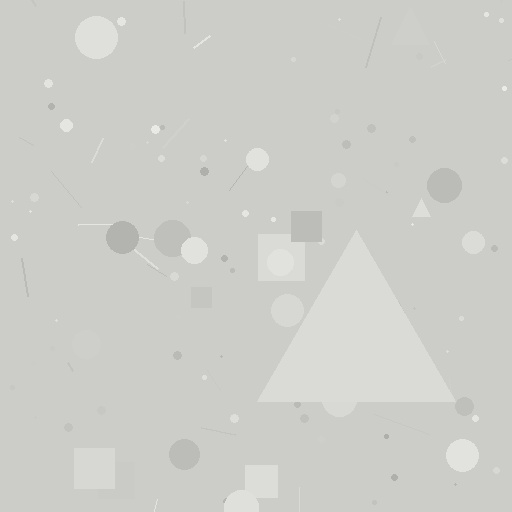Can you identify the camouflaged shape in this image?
The camouflaged shape is a triangle.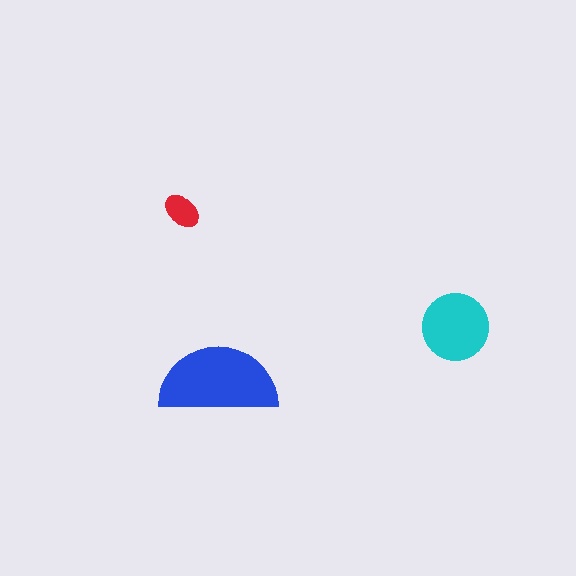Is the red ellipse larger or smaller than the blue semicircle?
Smaller.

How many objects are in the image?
There are 3 objects in the image.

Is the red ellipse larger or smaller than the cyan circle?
Smaller.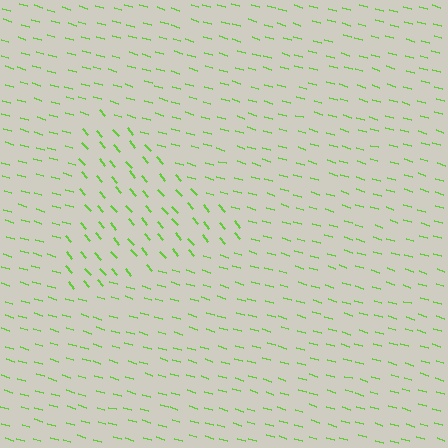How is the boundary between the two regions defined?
The boundary is defined purely by a change in line orientation (approximately 33 degrees difference). All lines are the same color and thickness.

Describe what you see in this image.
The image is filled with small lime line segments. A triangle region in the image has lines oriented differently from the surrounding lines, creating a visible texture boundary.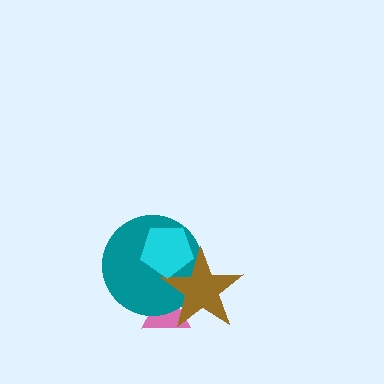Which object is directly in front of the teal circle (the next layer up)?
The brown star is directly in front of the teal circle.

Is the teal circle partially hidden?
Yes, it is partially covered by another shape.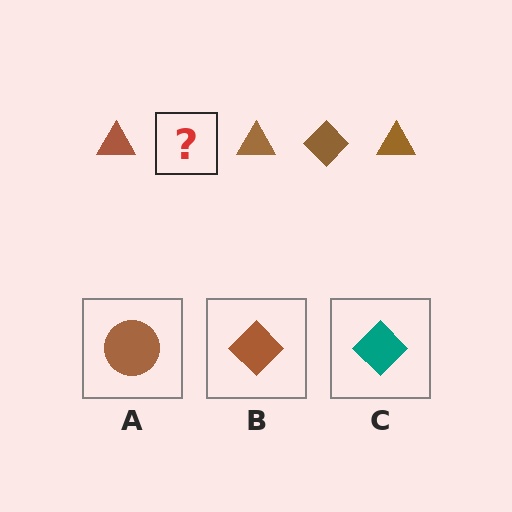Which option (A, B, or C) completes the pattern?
B.